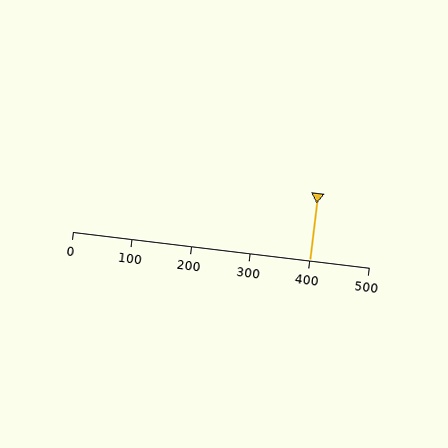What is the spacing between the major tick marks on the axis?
The major ticks are spaced 100 apart.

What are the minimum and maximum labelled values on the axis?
The axis runs from 0 to 500.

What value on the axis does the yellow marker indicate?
The marker indicates approximately 400.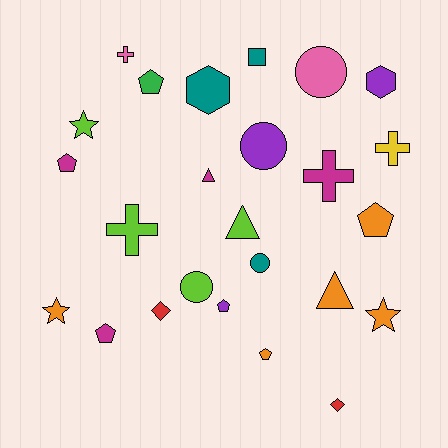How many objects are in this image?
There are 25 objects.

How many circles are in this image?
There are 4 circles.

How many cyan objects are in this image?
There are no cyan objects.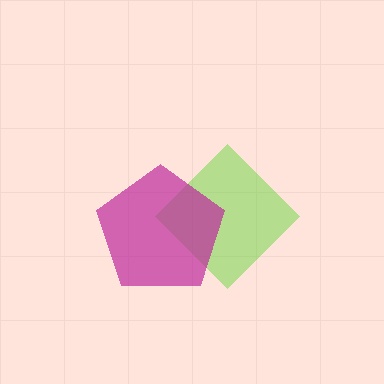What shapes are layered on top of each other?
The layered shapes are: a lime diamond, a magenta pentagon.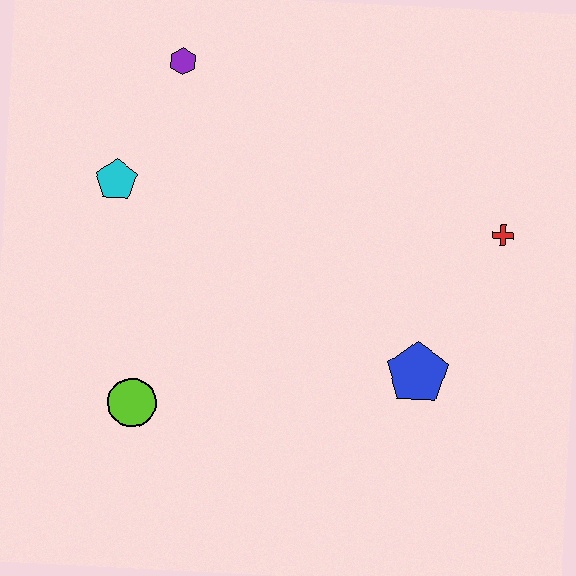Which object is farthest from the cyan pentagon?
The red cross is farthest from the cyan pentagon.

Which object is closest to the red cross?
The blue pentagon is closest to the red cross.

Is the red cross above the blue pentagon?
Yes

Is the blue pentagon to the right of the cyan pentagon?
Yes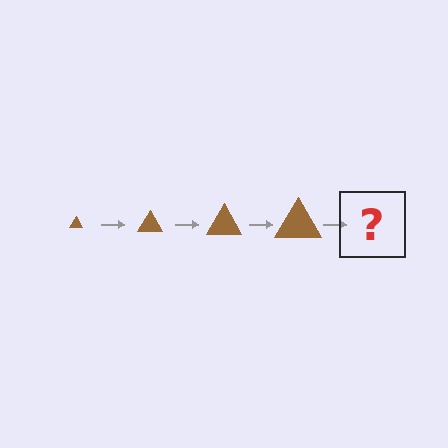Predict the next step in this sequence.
The next step is a brown triangle, larger than the previous one.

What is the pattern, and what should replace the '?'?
The pattern is that the triangle gets progressively larger each step. The '?' should be a brown triangle, larger than the previous one.